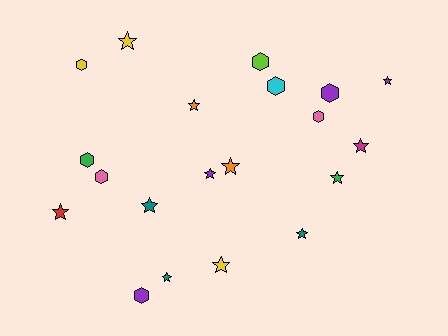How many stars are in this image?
There are 12 stars.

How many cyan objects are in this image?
There is 1 cyan object.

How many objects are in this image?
There are 20 objects.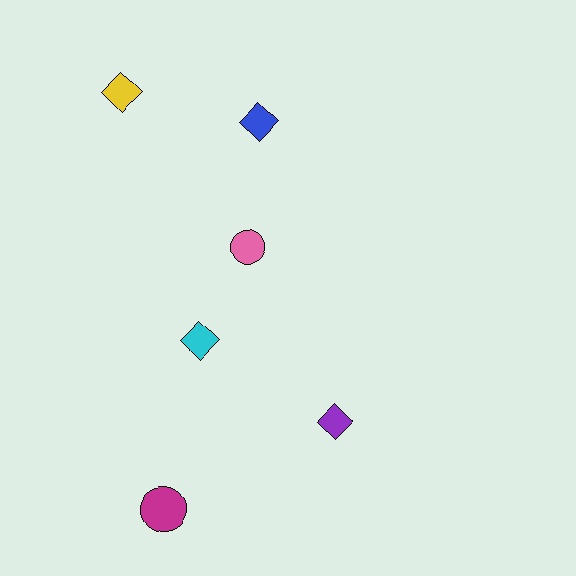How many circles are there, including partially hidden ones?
There are 2 circles.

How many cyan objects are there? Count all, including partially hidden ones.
There is 1 cyan object.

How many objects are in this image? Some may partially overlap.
There are 6 objects.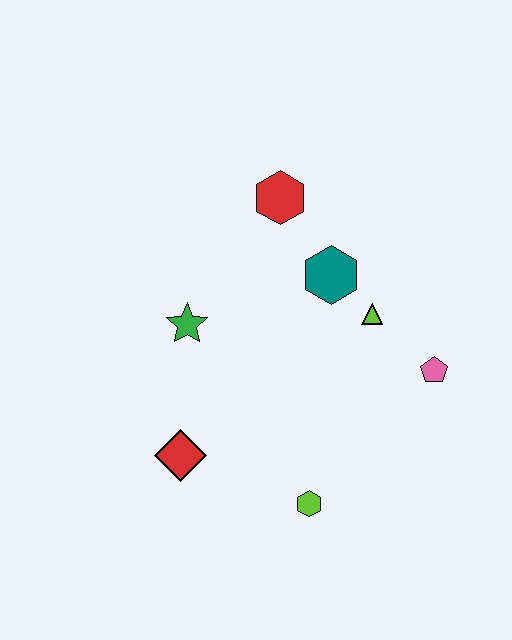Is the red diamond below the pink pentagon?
Yes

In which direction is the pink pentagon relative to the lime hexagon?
The pink pentagon is above the lime hexagon.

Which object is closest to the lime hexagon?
The red diamond is closest to the lime hexagon.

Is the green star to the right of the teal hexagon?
No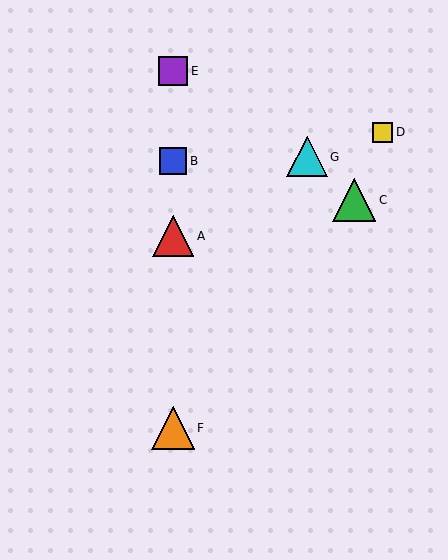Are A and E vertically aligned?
Yes, both are at x≈173.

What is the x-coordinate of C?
Object C is at x≈354.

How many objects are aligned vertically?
4 objects (A, B, E, F) are aligned vertically.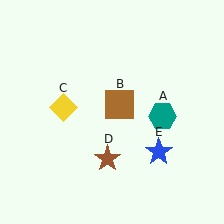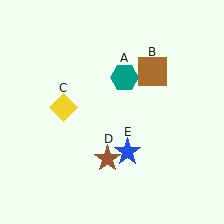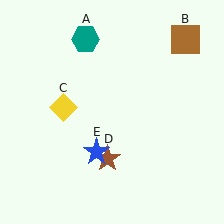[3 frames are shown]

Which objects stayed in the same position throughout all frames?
Yellow diamond (object C) and brown star (object D) remained stationary.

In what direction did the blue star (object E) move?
The blue star (object E) moved left.